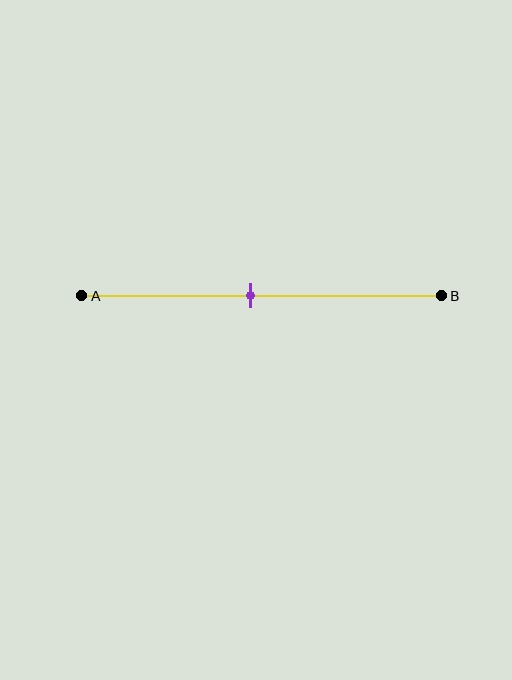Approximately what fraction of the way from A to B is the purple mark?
The purple mark is approximately 45% of the way from A to B.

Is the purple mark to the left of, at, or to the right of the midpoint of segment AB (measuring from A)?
The purple mark is to the left of the midpoint of segment AB.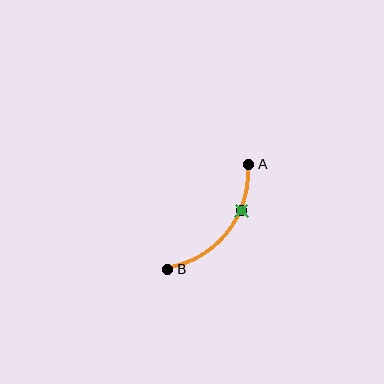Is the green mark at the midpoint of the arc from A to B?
No. The green mark lies on the arc but is closer to endpoint A. The arc midpoint would be at the point on the curve equidistant along the arc from both A and B.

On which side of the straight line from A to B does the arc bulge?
The arc bulges below and to the right of the straight line connecting A and B.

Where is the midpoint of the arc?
The arc midpoint is the point on the curve farthest from the straight line joining A and B. It sits below and to the right of that line.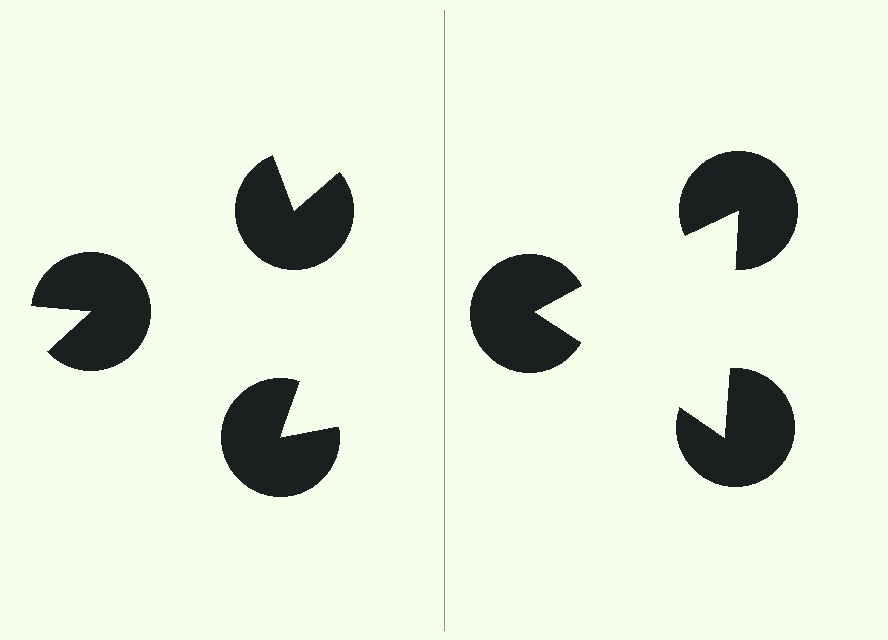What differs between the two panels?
The pac-man discs are positioned identically on both sides; only the wedge orientations differ. On the right they align to a triangle; on the left they are misaligned.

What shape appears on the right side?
An illusory triangle.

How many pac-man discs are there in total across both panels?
6 — 3 on each side.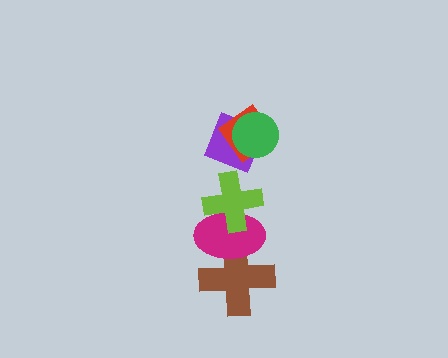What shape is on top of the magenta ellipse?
The lime cross is on top of the magenta ellipse.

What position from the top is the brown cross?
The brown cross is 6th from the top.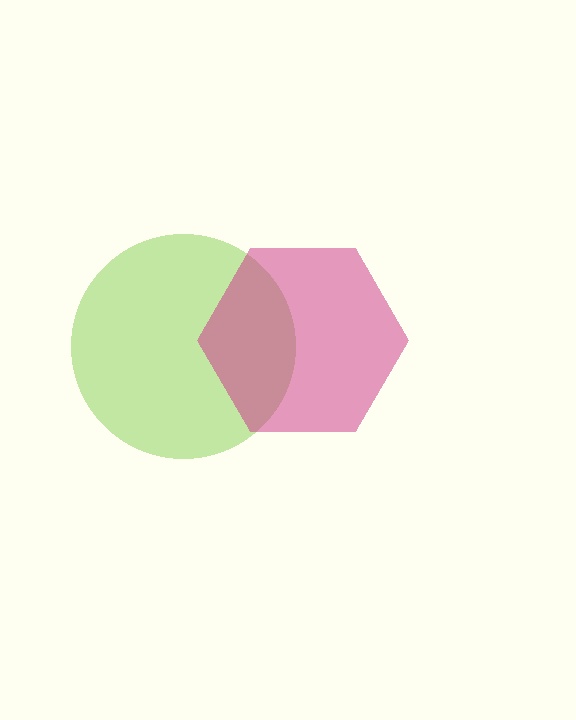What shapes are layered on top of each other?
The layered shapes are: a lime circle, a magenta hexagon.